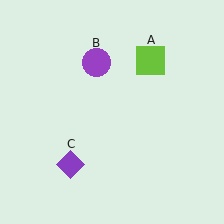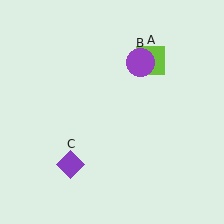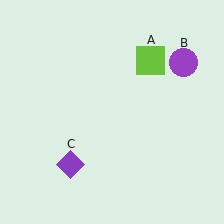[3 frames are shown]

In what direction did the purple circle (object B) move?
The purple circle (object B) moved right.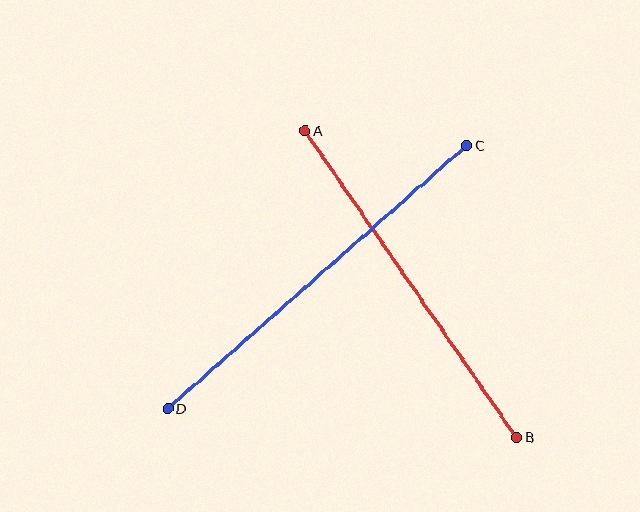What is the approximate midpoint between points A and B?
The midpoint is at approximately (411, 284) pixels.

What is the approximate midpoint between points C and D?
The midpoint is at approximately (317, 277) pixels.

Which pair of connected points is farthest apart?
Points C and D are farthest apart.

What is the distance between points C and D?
The distance is approximately 398 pixels.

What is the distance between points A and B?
The distance is approximately 372 pixels.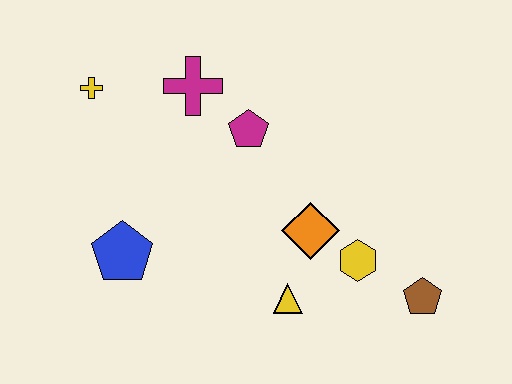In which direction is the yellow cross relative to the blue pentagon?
The yellow cross is above the blue pentagon.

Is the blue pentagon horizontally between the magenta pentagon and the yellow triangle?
No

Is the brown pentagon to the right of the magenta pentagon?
Yes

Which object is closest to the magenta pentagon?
The magenta cross is closest to the magenta pentagon.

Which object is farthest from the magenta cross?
The brown pentagon is farthest from the magenta cross.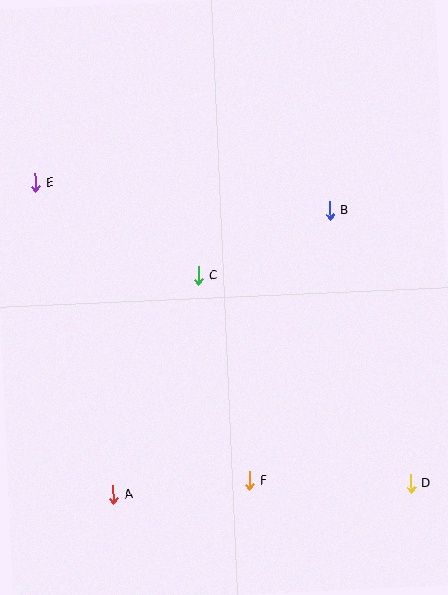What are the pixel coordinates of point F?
Point F is at (249, 481).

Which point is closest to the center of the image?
Point C at (198, 276) is closest to the center.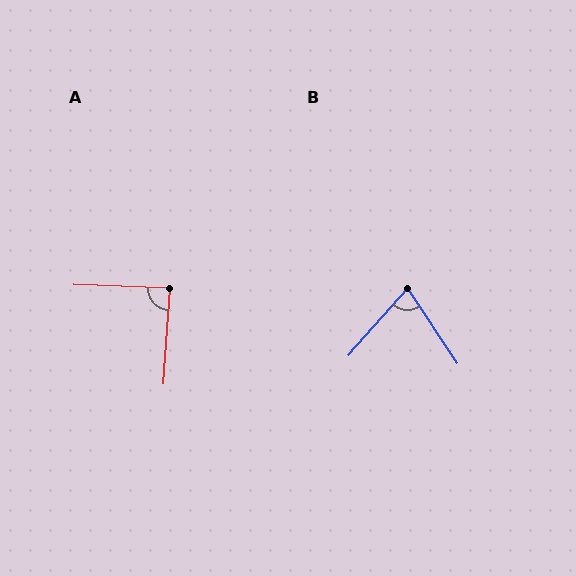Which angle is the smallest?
B, at approximately 75 degrees.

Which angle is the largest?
A, at approximately 88 degrees.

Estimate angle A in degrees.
Approximately 88 degrees.